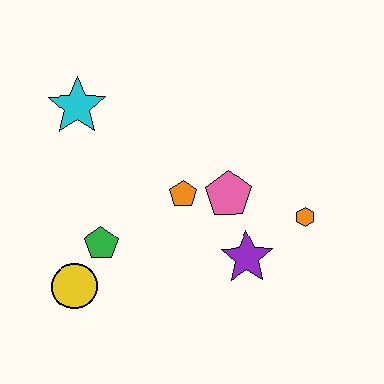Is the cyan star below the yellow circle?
No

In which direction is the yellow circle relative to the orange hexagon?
The yellow circle is to the left of the orange hexagon.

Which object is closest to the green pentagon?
The yellow circle is closest to the green pentagon.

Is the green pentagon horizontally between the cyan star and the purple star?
Yes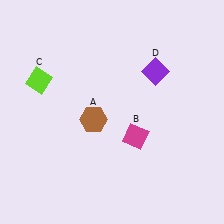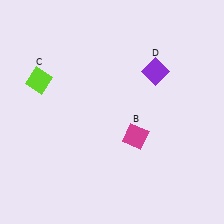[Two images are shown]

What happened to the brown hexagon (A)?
The brown hexagon (A) was removed in Image 2. It was in the bottom-left area of Image 1.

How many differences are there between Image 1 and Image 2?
There is 1 difference between the two images.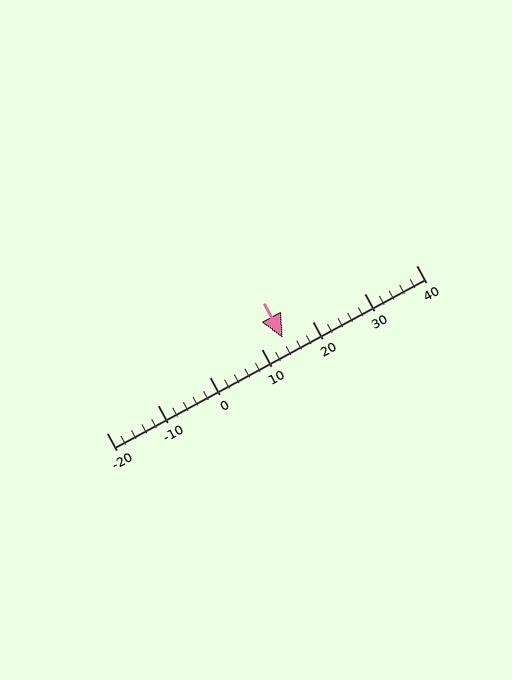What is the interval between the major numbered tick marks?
The major tick marks are spaced 10 units apart.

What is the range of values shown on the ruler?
The ruler shows values from -20 to 40.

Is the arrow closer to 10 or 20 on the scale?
The arrow is closer to 10.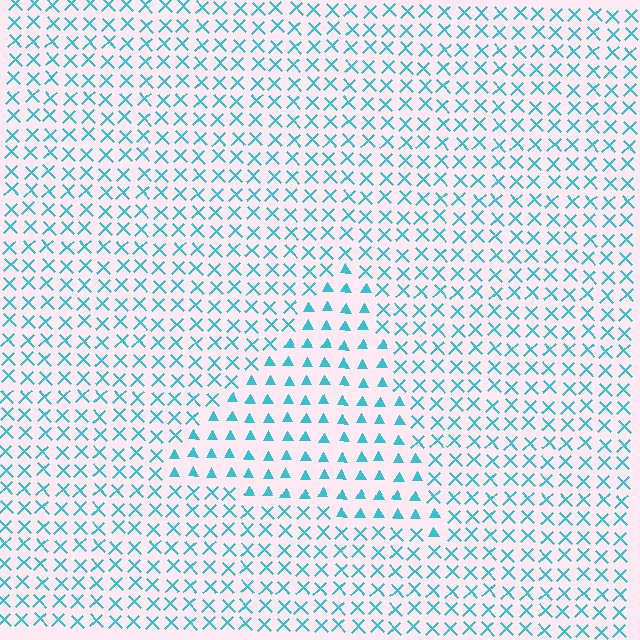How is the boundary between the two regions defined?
The boundary is defined by a change in element shape: triangles inside vs. X marks outside. All elements share the same color and spacing.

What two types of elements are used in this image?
The image uses triangles inside the triangle region and X marks outside it.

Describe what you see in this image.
The image is filled with small cyan elements arranged in a uniform grid. A triangle-shaped region contains triangles, while the surrounding area contains X marks. The boundary is defined purely by the change in element shape.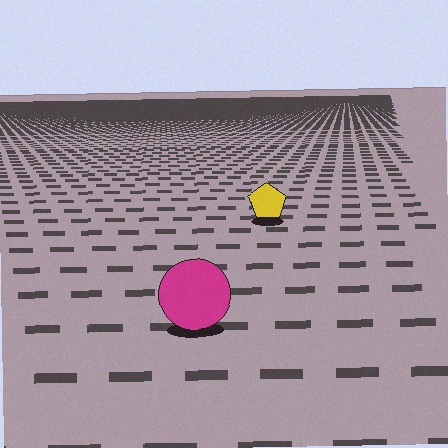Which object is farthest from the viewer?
The yellow pentagon is farthest from the viewer. It appears smaller and the ground texture around it is denser.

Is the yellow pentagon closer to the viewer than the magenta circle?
No. The magenta circle is closer — you can tell from the texture gradient: the ground texture is coarser near it.